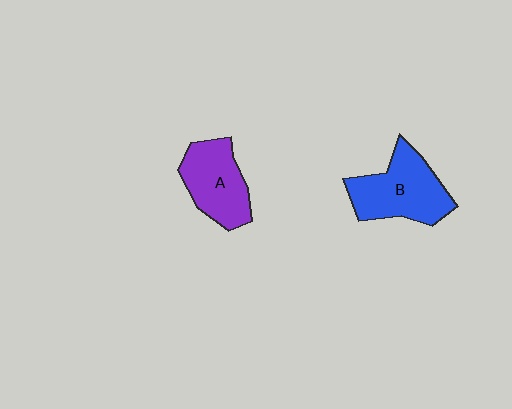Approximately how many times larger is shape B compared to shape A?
Approximately 1.2 times.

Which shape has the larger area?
Shape B (blue).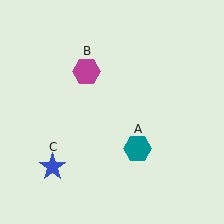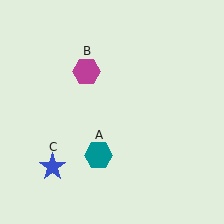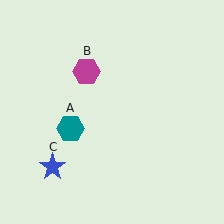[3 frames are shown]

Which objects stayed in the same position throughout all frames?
Magenta hexagon (object B) and blue star (object C) remained stationary.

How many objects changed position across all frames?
1 object changed position: teal hexagon (object A).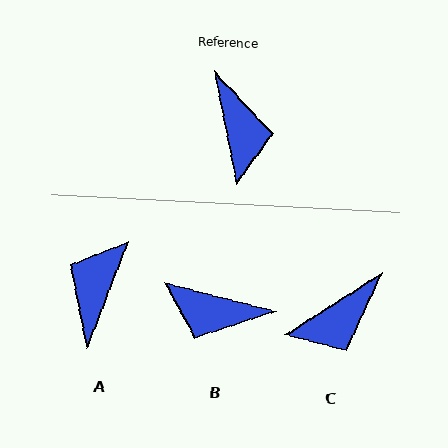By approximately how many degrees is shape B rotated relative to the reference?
Approximately 116 degrees clockwise.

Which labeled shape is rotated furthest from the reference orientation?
A, about 148 degrees away.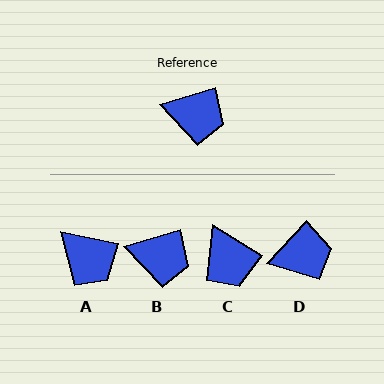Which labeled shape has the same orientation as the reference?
B.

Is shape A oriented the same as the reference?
No, it is off by about 29 degrees.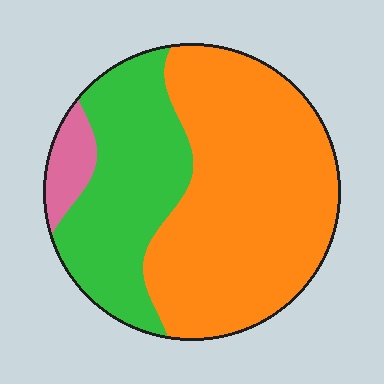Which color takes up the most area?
Orange, at roughly 60%.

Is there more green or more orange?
Orange.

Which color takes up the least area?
Pink, at roughly 5%.